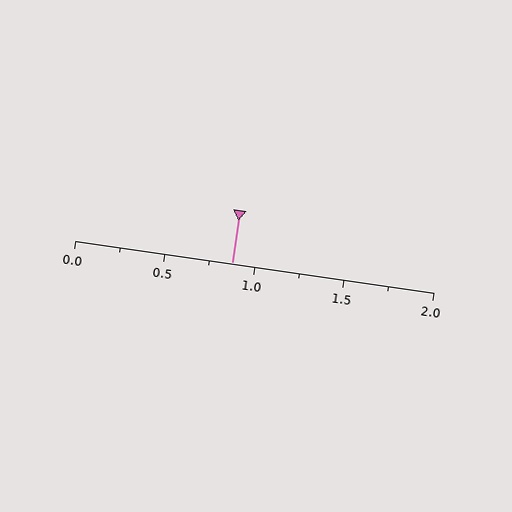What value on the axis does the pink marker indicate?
The marker indicates approximately 0.88.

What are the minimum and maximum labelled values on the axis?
The axis runs from 0.0 to 2.0.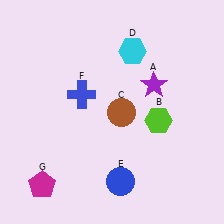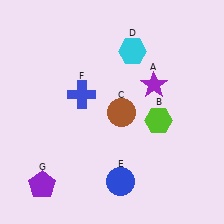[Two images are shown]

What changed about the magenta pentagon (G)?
In Image 1, G is magenta. In Image 2, it changed to purple.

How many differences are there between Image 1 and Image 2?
There is 1 difference between the two images.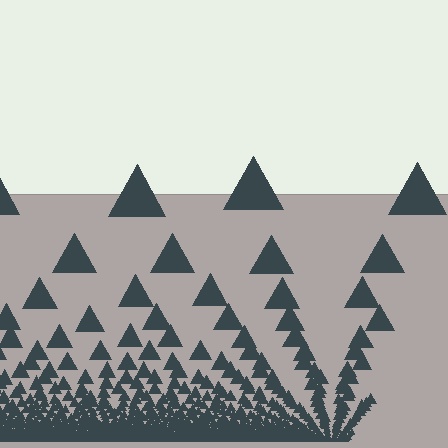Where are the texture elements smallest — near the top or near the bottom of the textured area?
Near the bottom.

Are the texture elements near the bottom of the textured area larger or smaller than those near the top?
Smaller. The gradient is inverted — elements near the bottom are smaller and denser.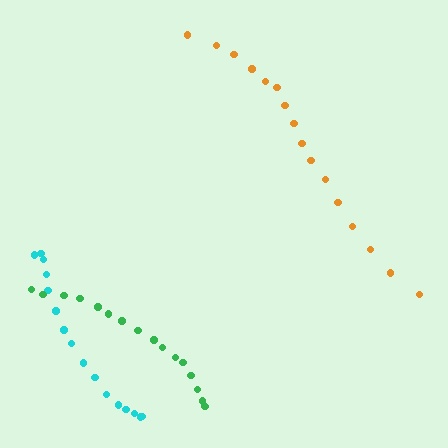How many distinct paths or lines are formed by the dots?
There are 3 distinct paths.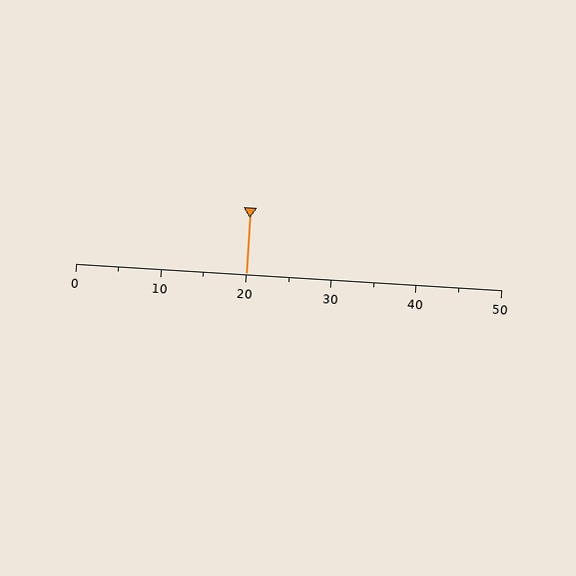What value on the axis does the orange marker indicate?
The marker indicates approximately 20.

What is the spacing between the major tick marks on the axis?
The major ticks are spaced 10 apart.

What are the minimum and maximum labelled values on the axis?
The axis runs from 0 to 50.